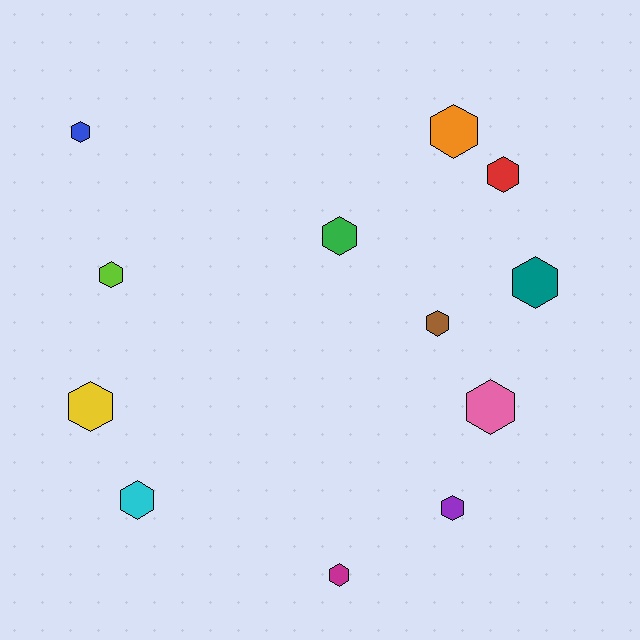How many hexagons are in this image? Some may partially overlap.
There are 12 hexagons.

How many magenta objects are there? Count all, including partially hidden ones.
There is 1 magenta object.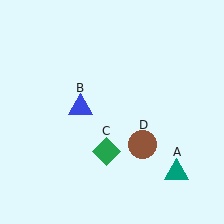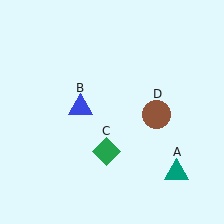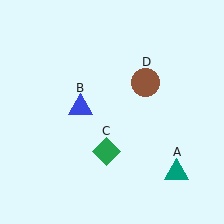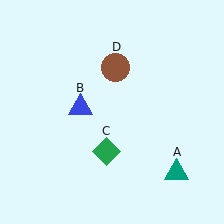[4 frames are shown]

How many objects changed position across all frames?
1 object changed position: brown circle (object D).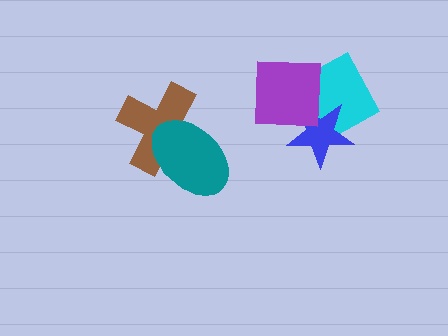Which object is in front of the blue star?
The purple square is in front of the blue star.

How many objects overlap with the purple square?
2 objects overlap with the purple square.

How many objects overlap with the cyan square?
2 objects overlap with the cyan square.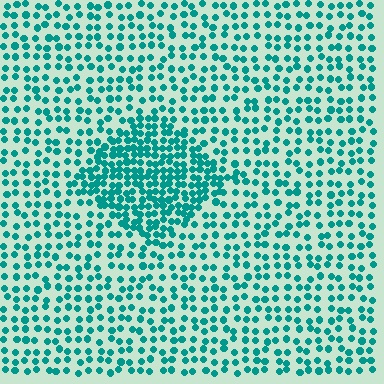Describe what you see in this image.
The image contains small teal elements arranged at two different densities. A diamond-shaped region is visible where the elements are more densely packed than the surrounding area.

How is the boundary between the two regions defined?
The boundary is defined by a change in element density (approximately 2.1x ratio). All elements are the same color, size, and shape.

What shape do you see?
I see a diamond.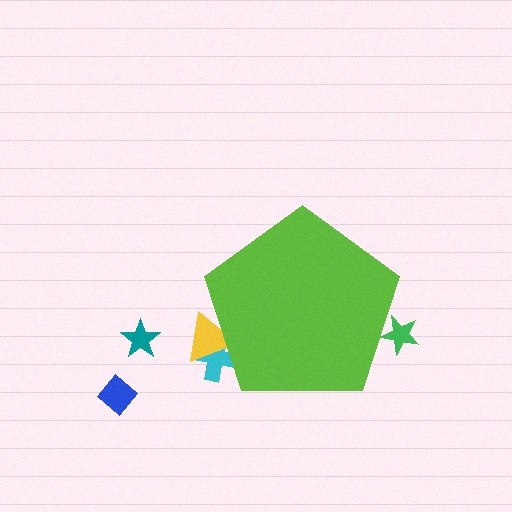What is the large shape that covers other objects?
A lime pentagon.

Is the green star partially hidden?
Yes, the green star is partially hidden behind the lime pentagon.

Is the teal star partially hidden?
No, the teal star is fully visible.